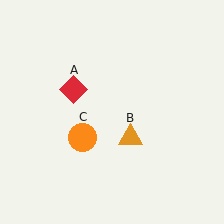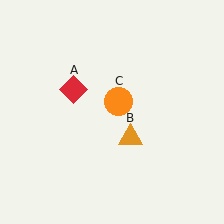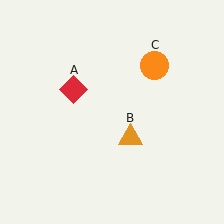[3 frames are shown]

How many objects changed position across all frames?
1 object changed position: orange circle (object C).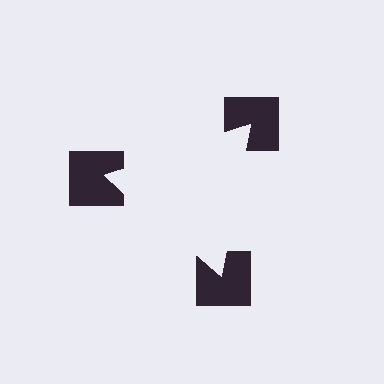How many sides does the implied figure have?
3 sides.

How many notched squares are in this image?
There are 3 — one at each vertex of the illusory triangle.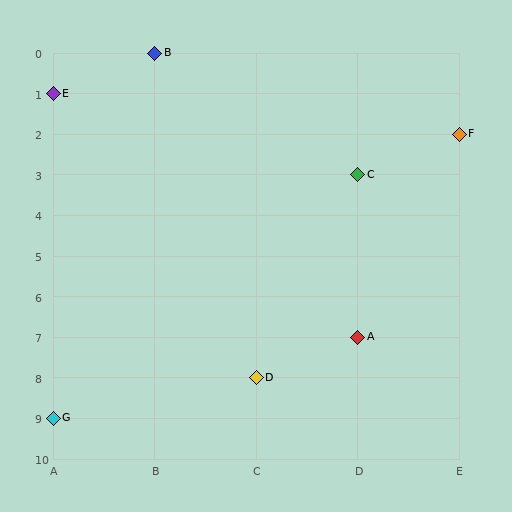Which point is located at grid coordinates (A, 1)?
Point E is at (A, 1).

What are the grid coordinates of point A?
Point A is at grid coordinates (D, 7).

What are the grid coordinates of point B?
Point B is at grid coordinates (B, 0).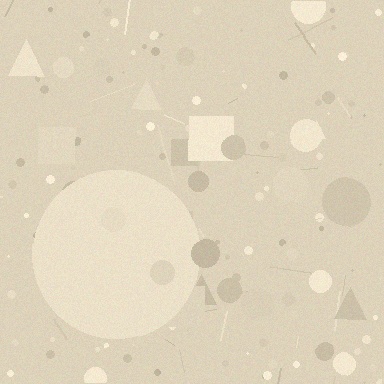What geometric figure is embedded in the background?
A circle is embedded in the background.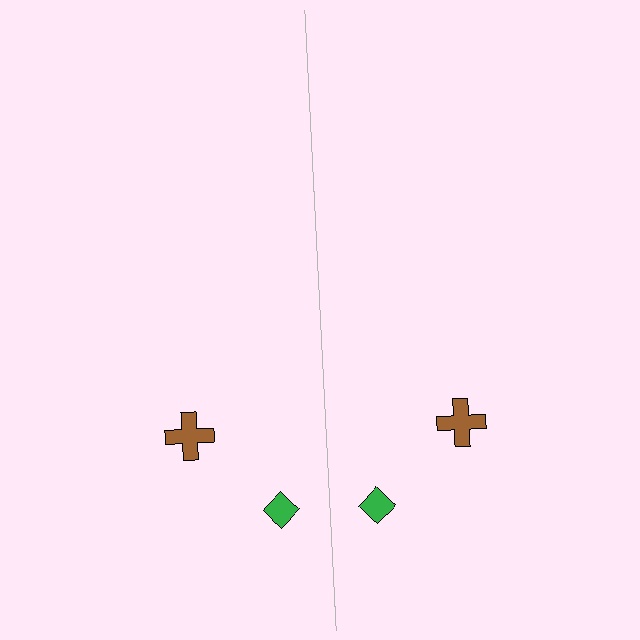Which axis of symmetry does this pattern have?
The pattern has a vertical axis of symmetry running through the center of the image.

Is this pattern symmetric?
Yes, this pattern has bilateral (reflection) symmetry.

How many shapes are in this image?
There are 4 shapes in this image.